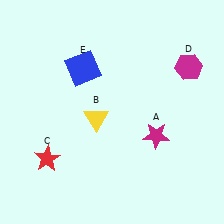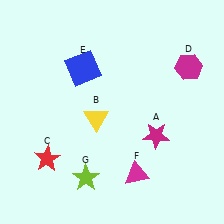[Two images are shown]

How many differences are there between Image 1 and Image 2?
There are 2 differences between the two images.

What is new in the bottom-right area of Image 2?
A magenta triangle (F) was added in the bottom-right area of Image 2.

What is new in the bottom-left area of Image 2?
A lime star (G) was added in the bottom-left area of Image 2.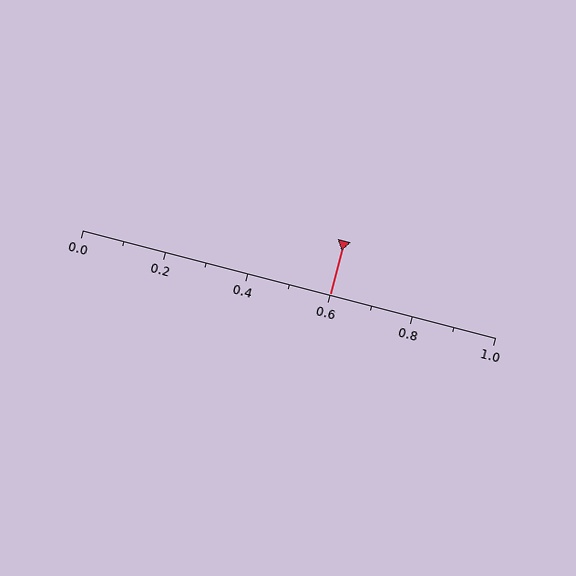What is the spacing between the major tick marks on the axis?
The major ticks are spaced 0.2 apart.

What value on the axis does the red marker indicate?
The marker indicates approximately 0.6.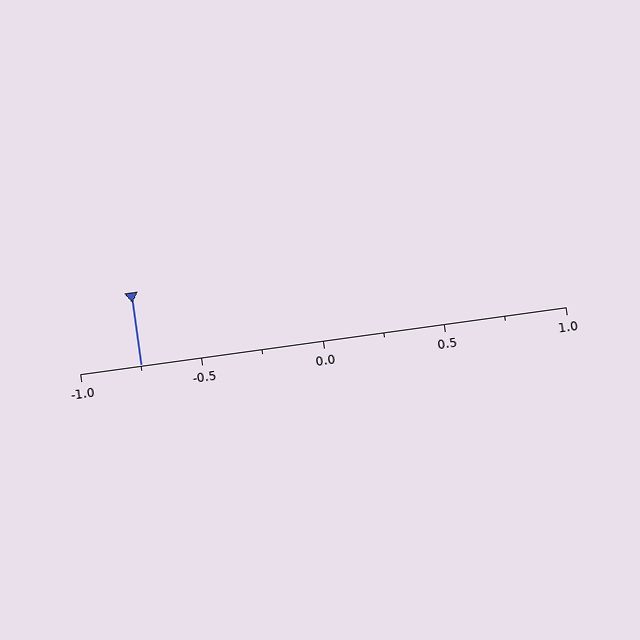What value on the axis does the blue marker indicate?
The marker indicates approximately -0.75.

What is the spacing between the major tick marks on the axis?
The major ticks are spaced 0.5 apart.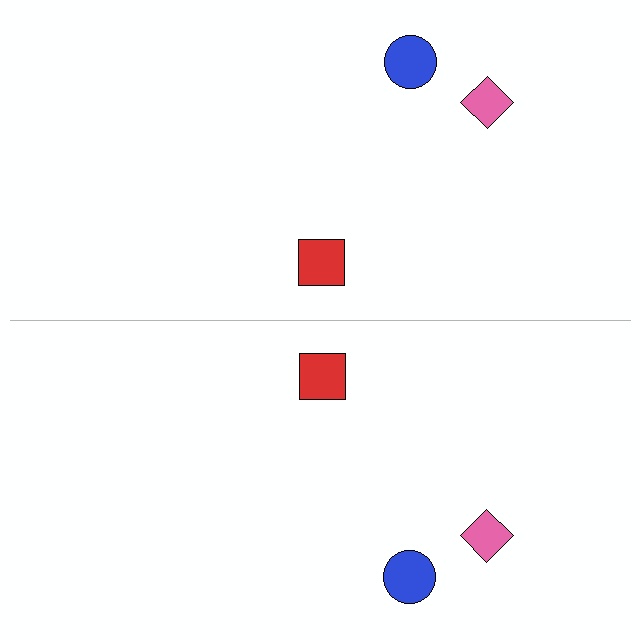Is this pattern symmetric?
Yes, this pattern has bilateral (reflection) symmetry.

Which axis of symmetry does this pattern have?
The pattern has a horizontal axis of symmetry running through the center of the image.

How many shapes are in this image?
There are 6 shapes in this image.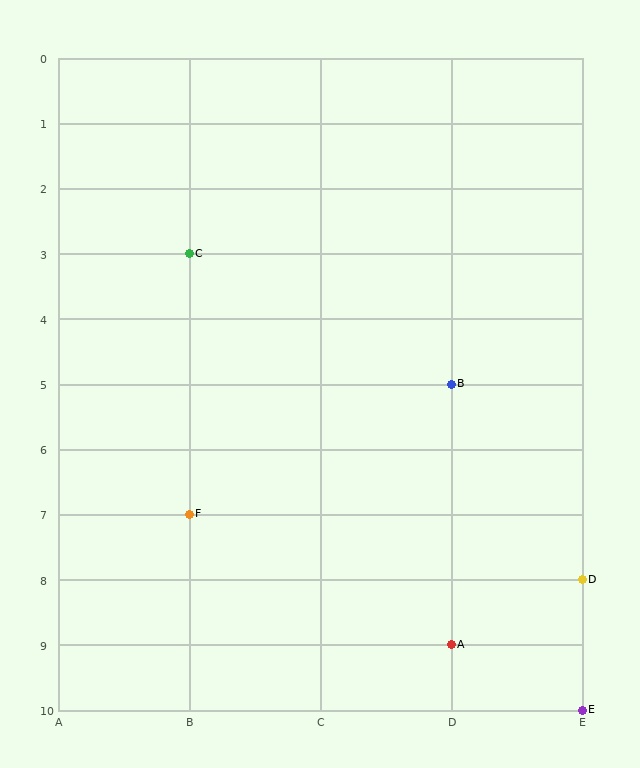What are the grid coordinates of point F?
Point F is at grid coordinates (B, 7).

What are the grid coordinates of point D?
Point D is at grid coordinates (E, 8).